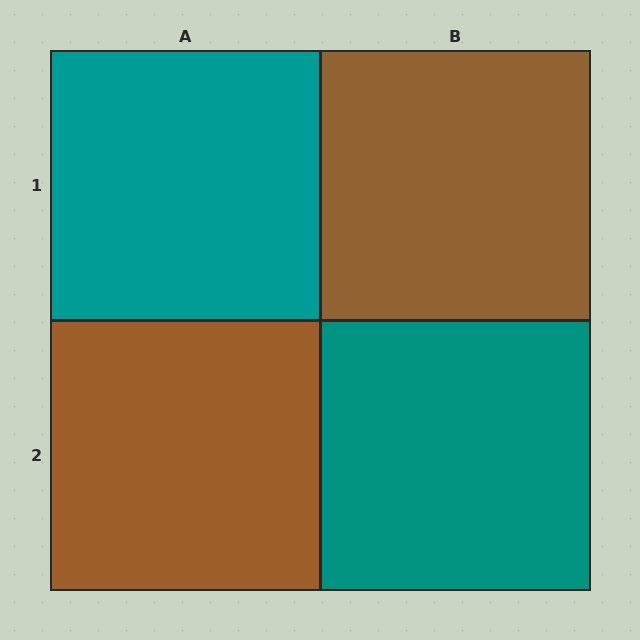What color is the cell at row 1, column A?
Teal.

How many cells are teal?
2 cells are teal.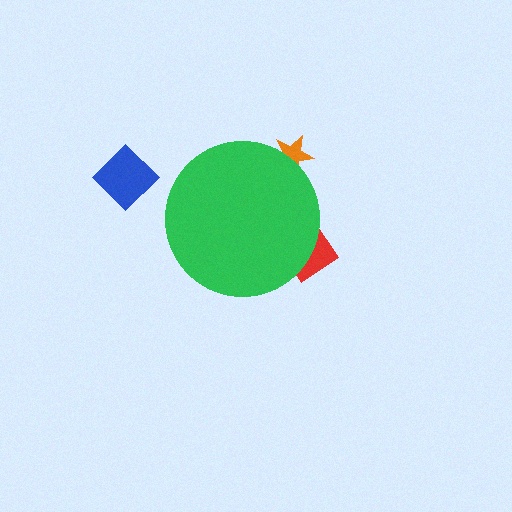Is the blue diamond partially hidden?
No, the blue diamond is fully visible.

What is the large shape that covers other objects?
A green circle.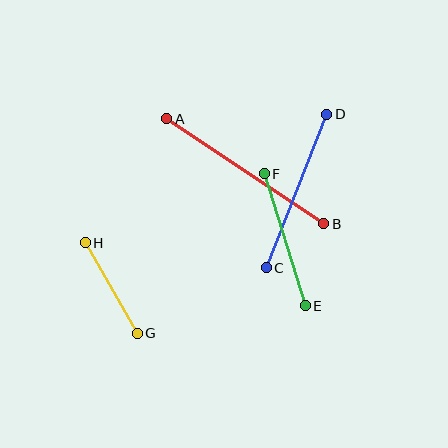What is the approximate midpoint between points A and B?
The midpoint is at approximately (245, 171) pixels.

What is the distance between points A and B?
The distance is approximately 189 pixels.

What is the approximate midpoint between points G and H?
The midpoint is at approximately (111, 288) pixels.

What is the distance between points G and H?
The distance is approximately 104 pixels.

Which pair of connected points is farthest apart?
Points A and B are farthest apart.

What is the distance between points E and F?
The distance is approximately 138 pixels.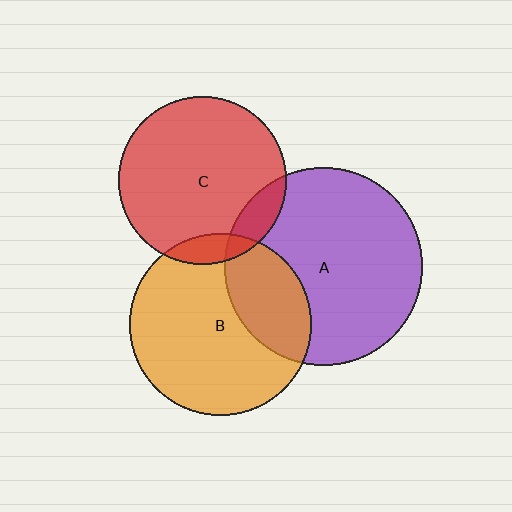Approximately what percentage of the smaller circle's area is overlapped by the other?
Approximately 30%.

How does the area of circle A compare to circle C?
Approximately 1.4 times.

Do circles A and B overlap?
Yes.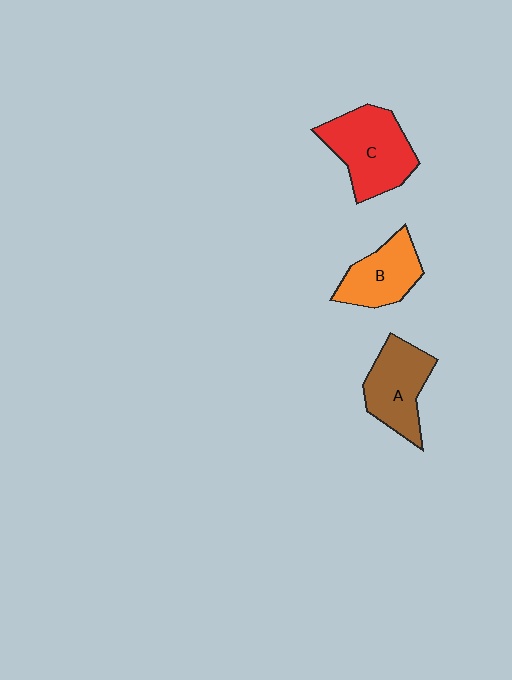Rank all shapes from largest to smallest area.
From largest to smallest: C (red), A (brown), B (orange).